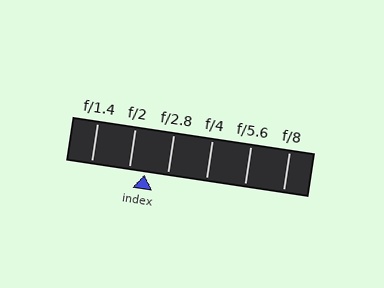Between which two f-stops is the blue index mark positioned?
The index mark is between f/2 and f/2.8.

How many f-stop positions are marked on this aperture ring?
There are 6 f-stop positions marked.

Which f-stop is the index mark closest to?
The index mark is closest to f/2.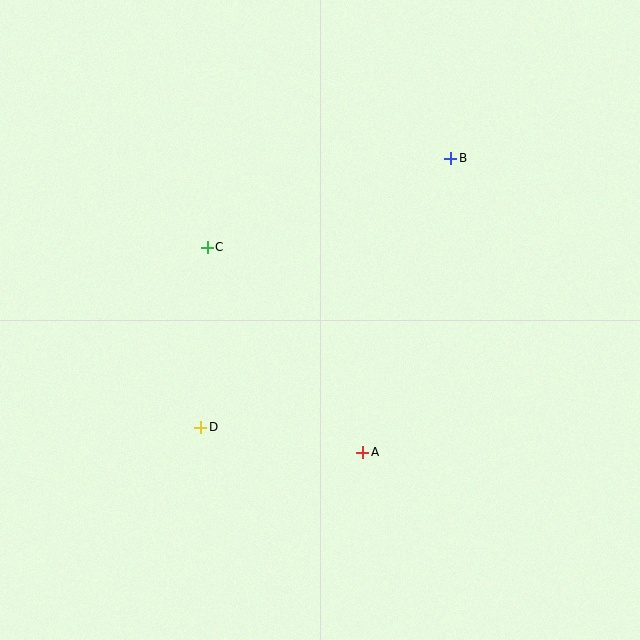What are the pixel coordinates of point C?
Point C is at (207, 247).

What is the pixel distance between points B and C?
The distance between B and C is 259 pixels.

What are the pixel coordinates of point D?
Point D is at (201, 427).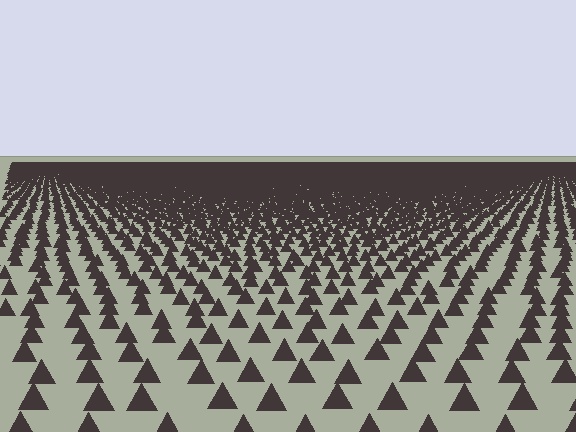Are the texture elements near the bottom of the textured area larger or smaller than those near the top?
Larger. Near the bottom, elements are closer to the viewer and appear at a bigger on-screen size.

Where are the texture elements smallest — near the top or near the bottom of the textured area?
Near the top.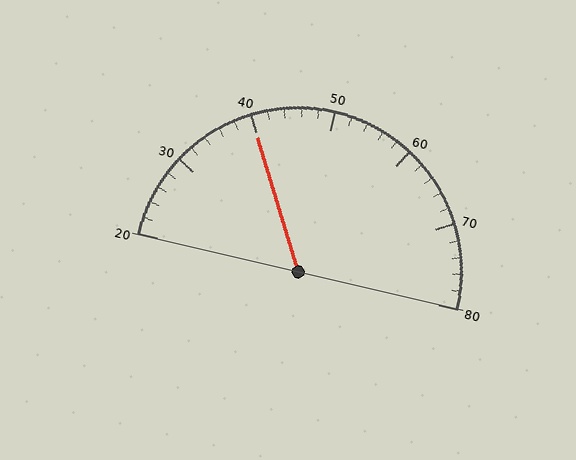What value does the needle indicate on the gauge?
The needle indicates approximately 40.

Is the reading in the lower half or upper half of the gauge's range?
The reading is in the lower half of the range (20 to 80).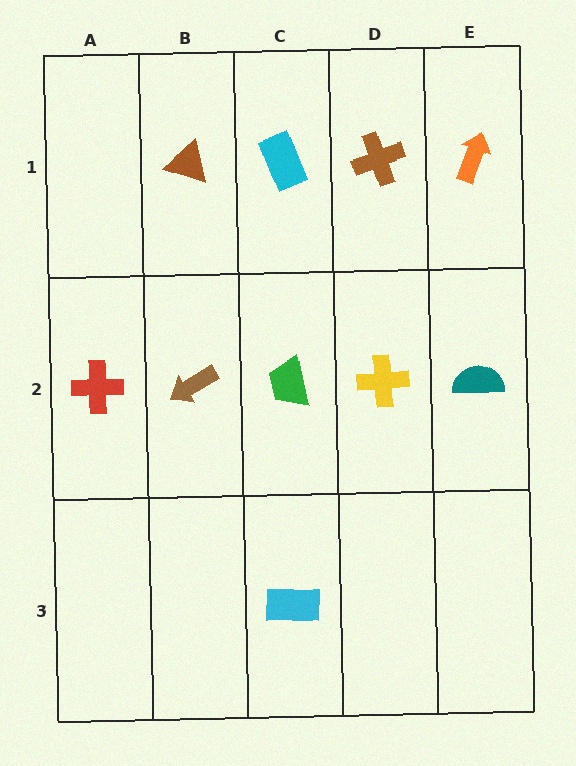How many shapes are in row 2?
5 shapes.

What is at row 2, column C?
A green trapezoid.